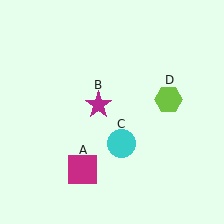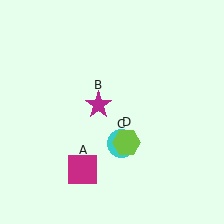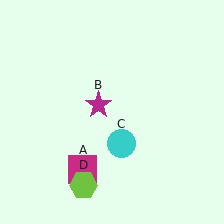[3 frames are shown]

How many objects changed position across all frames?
1 object changed position: lime hexagon (object D).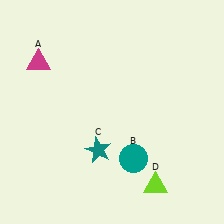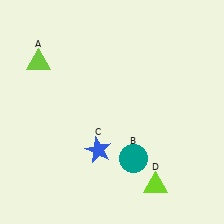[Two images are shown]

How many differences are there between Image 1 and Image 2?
There are 2 differences between the two images.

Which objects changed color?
A changed from magenta to lime. C changed from teal to blue.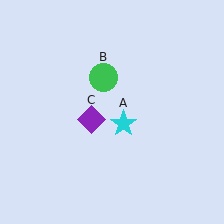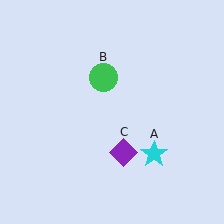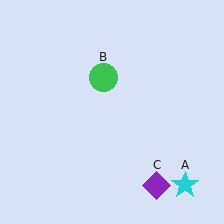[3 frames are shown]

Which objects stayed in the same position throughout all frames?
Green circle (object B) remained stationary.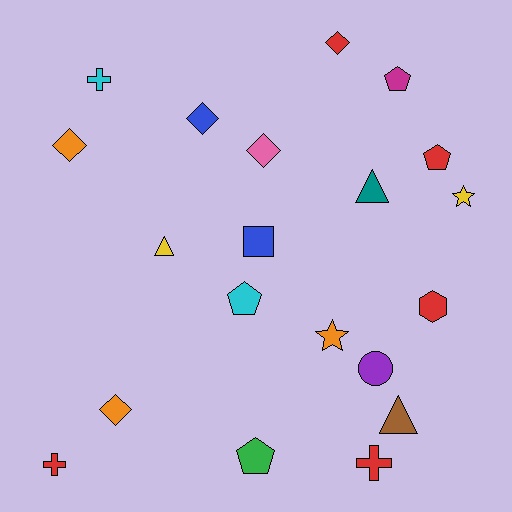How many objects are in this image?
There are 20 objects.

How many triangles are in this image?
There are 3 triangles.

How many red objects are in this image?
There are 5 red objects.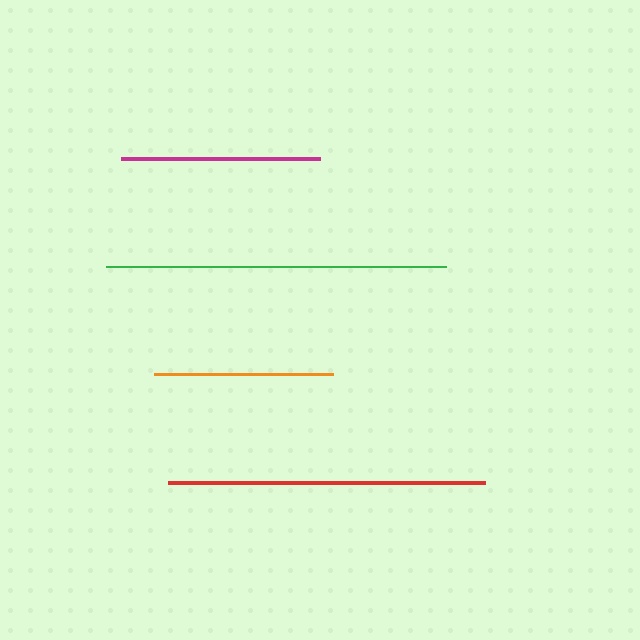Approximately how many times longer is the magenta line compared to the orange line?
The magenta line is approximately 1.1 times the length of the orange line.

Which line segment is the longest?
The green line is the longest at approximately 340 pixels.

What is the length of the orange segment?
The orange segment is approximately 179 pixels long.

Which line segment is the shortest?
The orange line is the shortest at approximately 179 pixels.